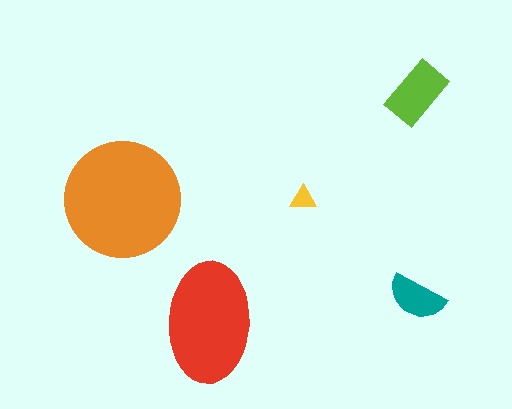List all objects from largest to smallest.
The orange circle, the red ellipse, the lime rectangle, the teal semicircle, the yellow triangle.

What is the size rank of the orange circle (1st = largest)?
1st.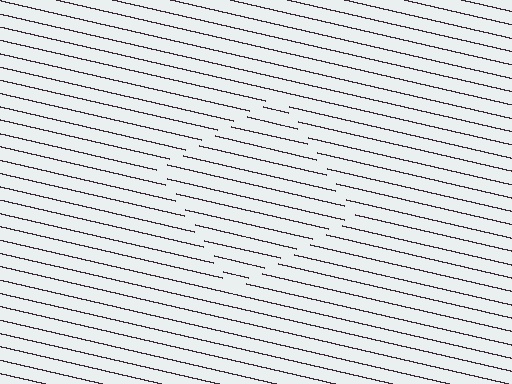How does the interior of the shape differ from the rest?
The interior of the shape contains the same grating, shifted by half a period — the contour is defined by the phase discontinuity where line-ends from the inner and outer gratings abut.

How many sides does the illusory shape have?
4 sides — the line-ends trace a square.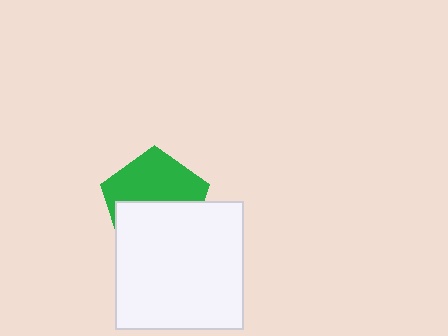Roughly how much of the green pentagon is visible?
About half of it is visible (roughly 52%).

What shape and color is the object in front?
The object in front is a white square.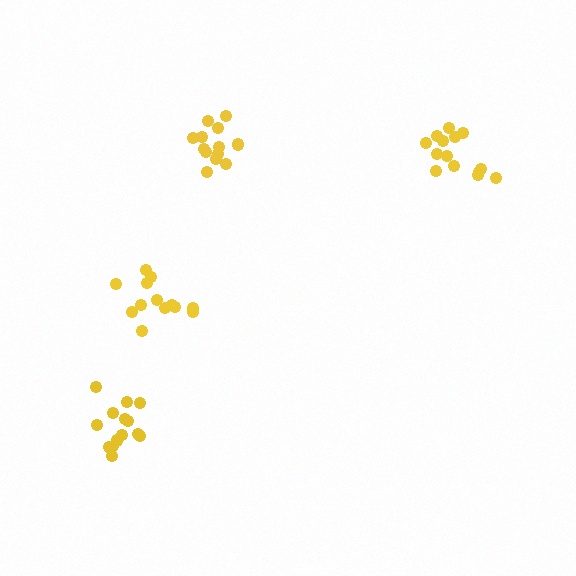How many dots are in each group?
Group 1: 15 dots, Group 2: 13 dots, Group 3: 13 dots, Group 4: 14 dots (55 total).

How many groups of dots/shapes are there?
There are 4 groups.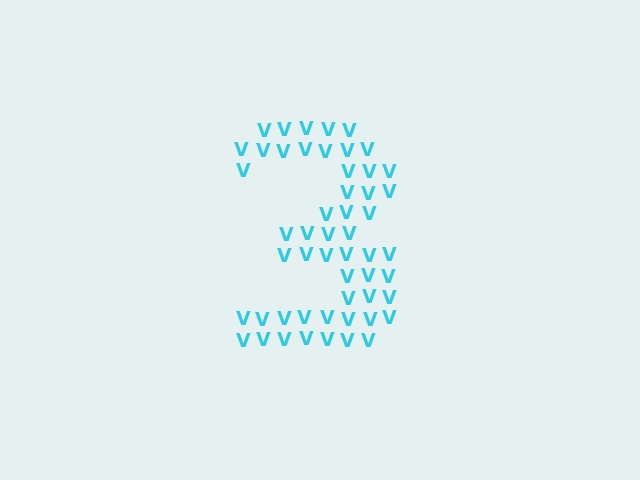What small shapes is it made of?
It is made of small letter V's.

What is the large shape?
The large shape is the digit 3.